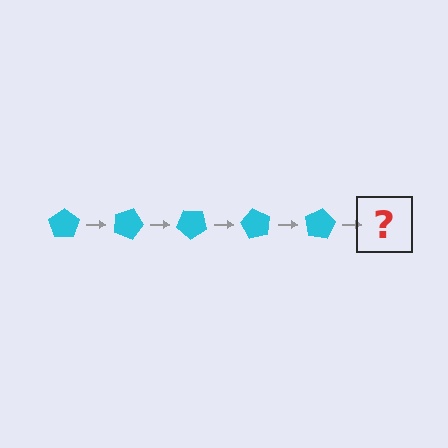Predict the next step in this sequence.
The next step is a cyan pentagon rotated 100 degrees.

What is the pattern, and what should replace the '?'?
The pattern is that the pentagon rotates 20 degrees each step. The '?' should be a cyan pentagon rotated 100 degrees.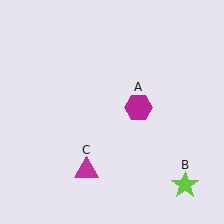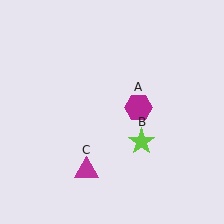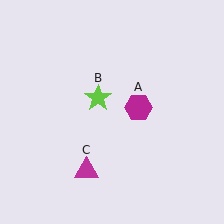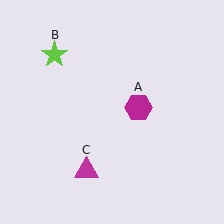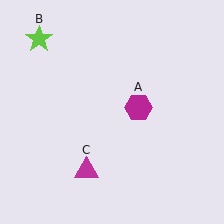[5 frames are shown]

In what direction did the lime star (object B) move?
The lime star (object B) moved up and to the left.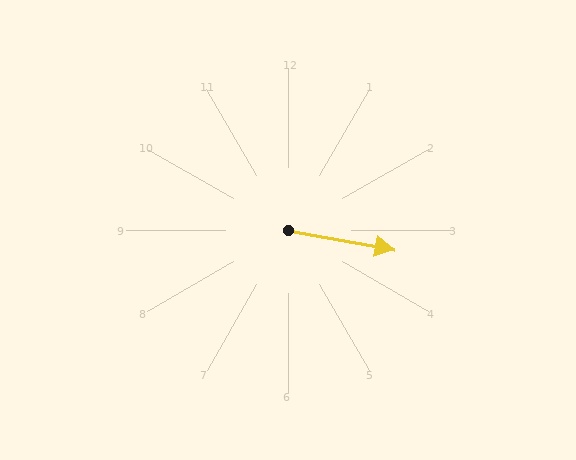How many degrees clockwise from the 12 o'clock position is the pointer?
Approximately 100 degrees.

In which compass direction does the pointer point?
East.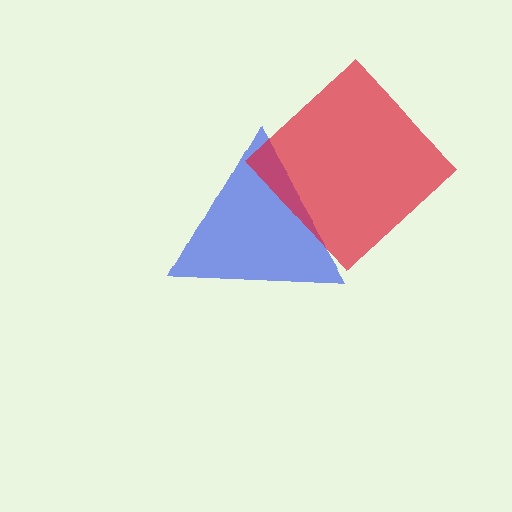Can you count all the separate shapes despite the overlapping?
Yes, there are 2 separate shapes.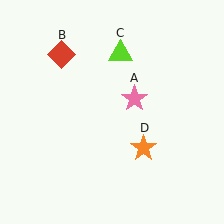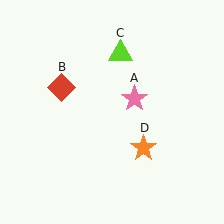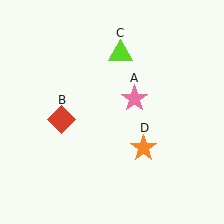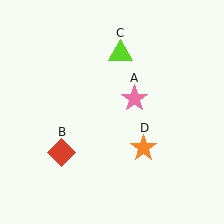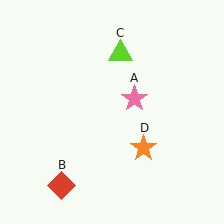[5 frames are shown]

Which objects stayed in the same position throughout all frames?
Pink star (object A) and lime triangle (object C) and orange star (object D) remained stationary.